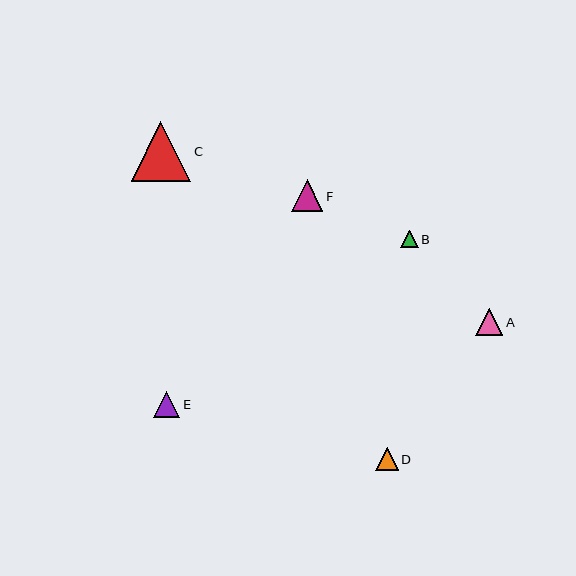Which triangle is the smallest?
Triangle B is the smallest with a size of approximately 17 pixels.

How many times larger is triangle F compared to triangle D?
Triangle F is approximately 1.4 times the size of triangle D.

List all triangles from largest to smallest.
From largest to smallest: C, F, A, E, D, B.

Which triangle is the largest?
Triangle C is the largest with a size of approximately 59 pixels.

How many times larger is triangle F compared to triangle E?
Triangle F is approximately 1.2 times the size of triangle E.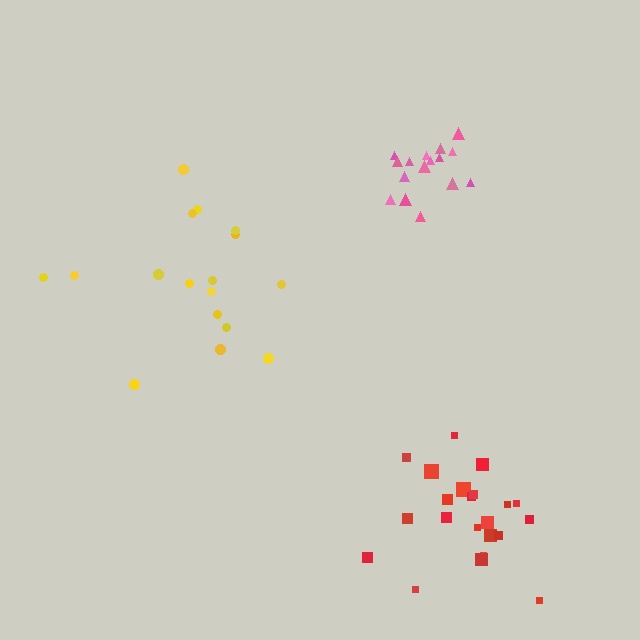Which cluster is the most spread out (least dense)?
Yellow.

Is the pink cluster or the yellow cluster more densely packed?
Pink.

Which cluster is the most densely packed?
Pink.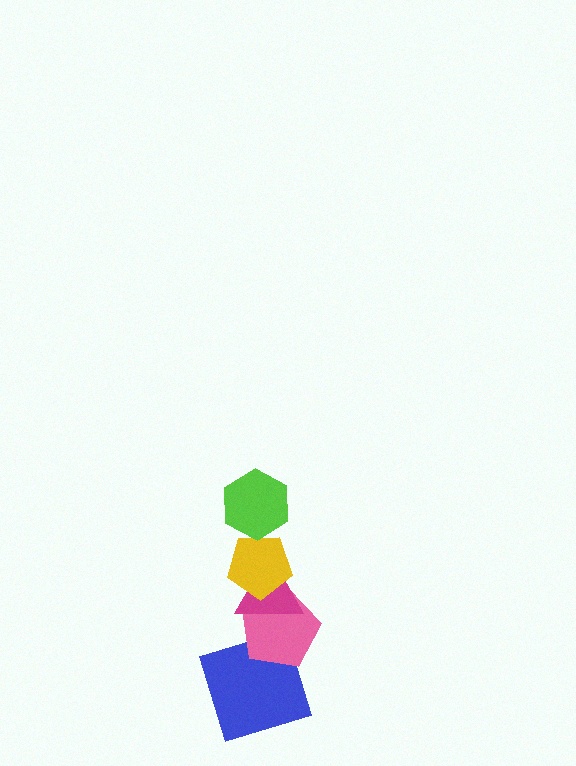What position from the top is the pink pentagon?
The pink pentagon is 4th from the top.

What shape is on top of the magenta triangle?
The yellow pentagon is on top of the magenta triangle.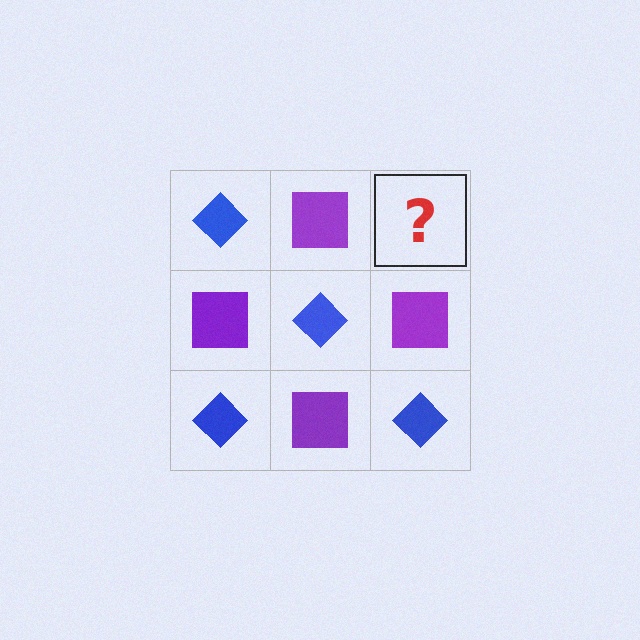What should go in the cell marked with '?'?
The missing cell should contain a blue diamond.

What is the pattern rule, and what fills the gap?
The rule is that it alternates blue diamond and purple square in a checkerboard pattern. The gap should be filled with a blue diamond.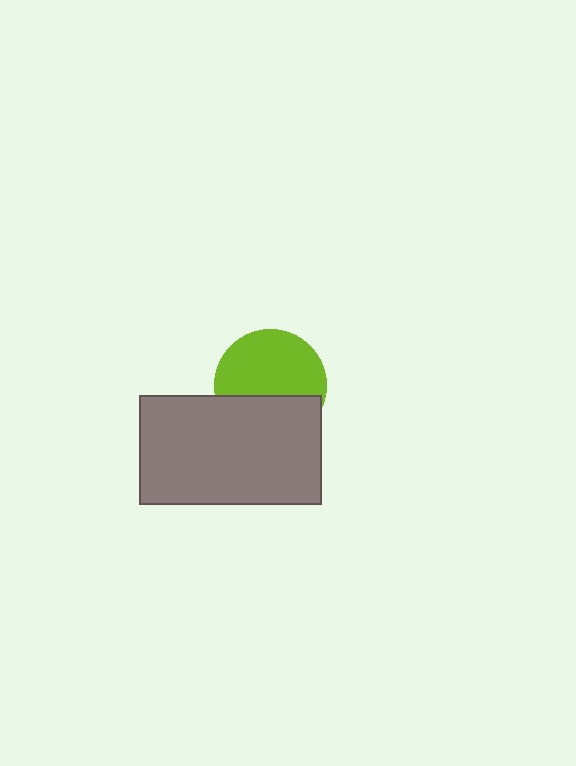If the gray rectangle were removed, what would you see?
You would see the complete lime circle.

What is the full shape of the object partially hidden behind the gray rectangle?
The partially hidden object is a lime circle.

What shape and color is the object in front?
The object in front is a gray rectangle.